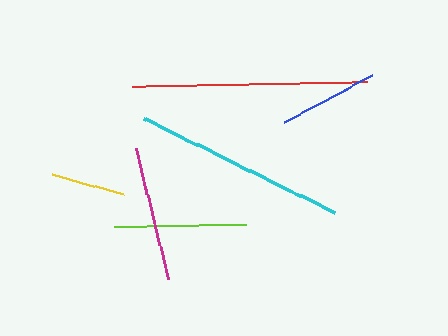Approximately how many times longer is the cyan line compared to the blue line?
The cyan line is approximately 2.1 times the length of the blue line.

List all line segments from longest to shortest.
From longest to shortest: red, cyan, magenta, lime, blue, yellow.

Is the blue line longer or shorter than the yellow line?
The blue line is longer than the yellow line.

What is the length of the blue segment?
The blue segment is approximately 100 pixels long.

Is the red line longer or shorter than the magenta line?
The red line is longer than the magenta line.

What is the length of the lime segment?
The lime segment is approximately 132 pixels long.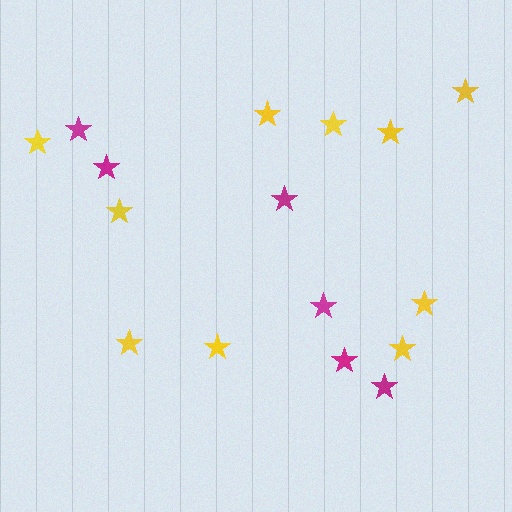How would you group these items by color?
There are 2 groups: one group of yellow stars (10) and one group of magenta stars (6).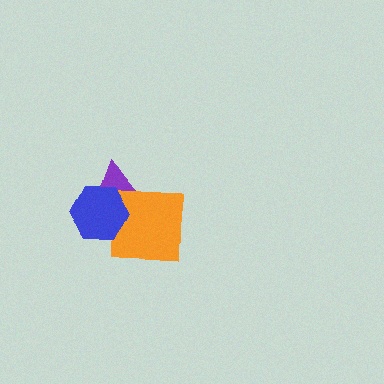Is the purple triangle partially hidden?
Yes, it is partially covered by another shape.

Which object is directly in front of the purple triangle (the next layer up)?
The orange square is directly in front of the purple triangle.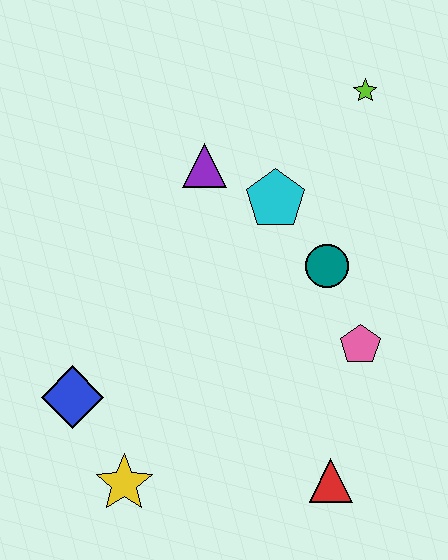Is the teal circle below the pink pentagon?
No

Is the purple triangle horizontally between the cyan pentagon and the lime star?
No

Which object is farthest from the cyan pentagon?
The yellow star is farthest from the cyan pentagon.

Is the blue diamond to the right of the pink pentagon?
No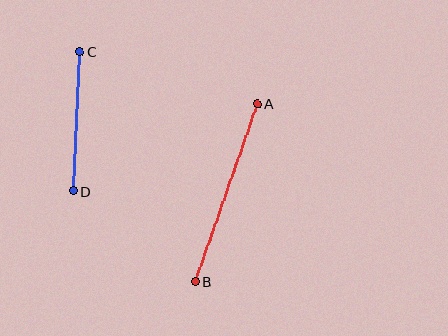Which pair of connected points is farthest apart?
Points A and B are farthest apart.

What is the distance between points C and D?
The distance is approximately 140 pixels.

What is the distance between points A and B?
The distance is approximately 189 pixels.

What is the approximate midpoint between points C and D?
The midpoint is at approximately (76, 121) pixels.